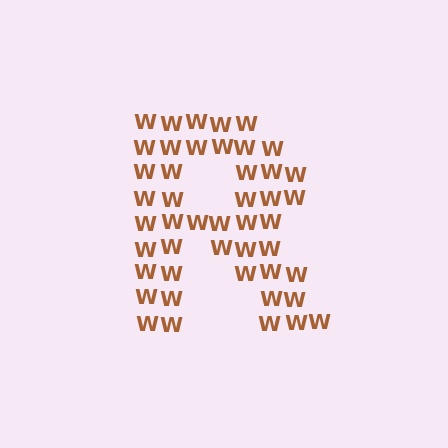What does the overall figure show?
The overall figure shows the letter R.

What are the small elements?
The small elements are letter W's.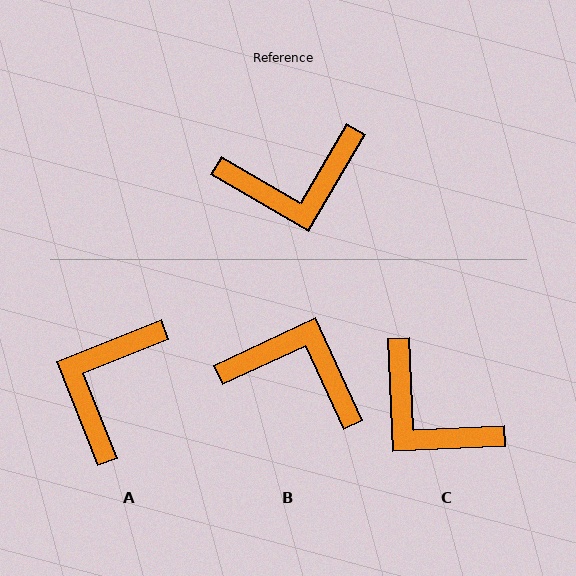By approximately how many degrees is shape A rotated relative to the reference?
Approximately 128 degrees clockwise.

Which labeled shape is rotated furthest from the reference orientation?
B, about 145 degrees away.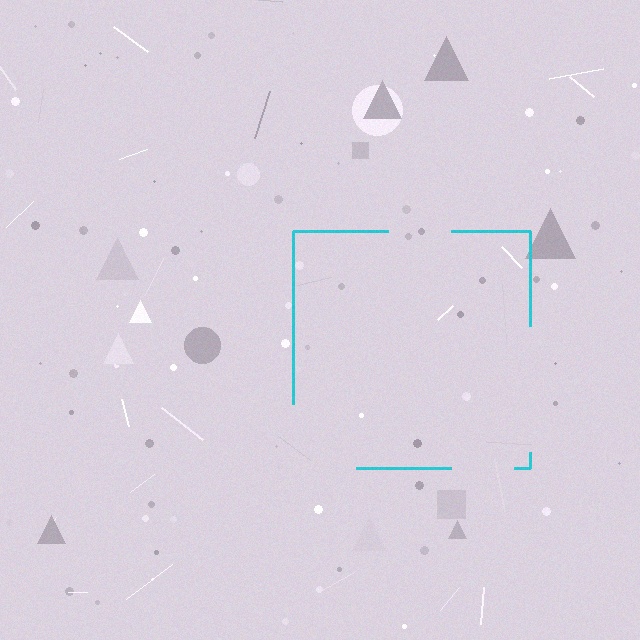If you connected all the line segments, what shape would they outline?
They would outline a square.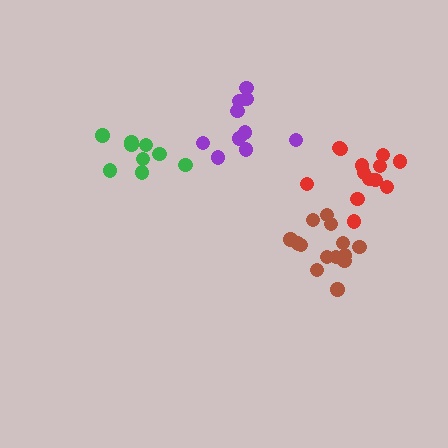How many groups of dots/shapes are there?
There are 4 groups.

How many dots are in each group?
Group 1: 9 dots, Group 2: 14 dots, Group 3: 10 dots, Group 4: 13 dots (46 total).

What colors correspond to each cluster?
The clusters are colored: green, brown, purple, red.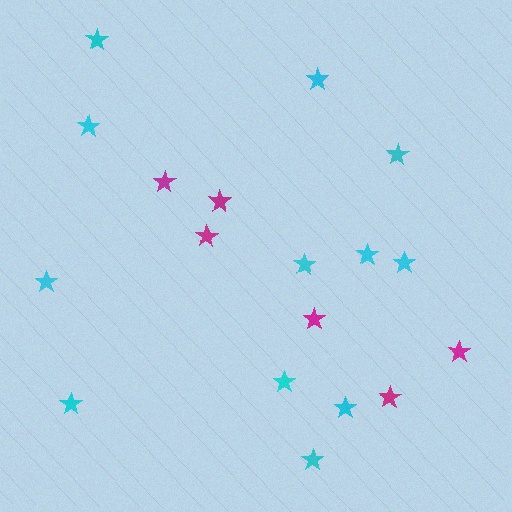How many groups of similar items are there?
There are 2 groups: one group of magenta stars (6) and one group of cyan stars (12).